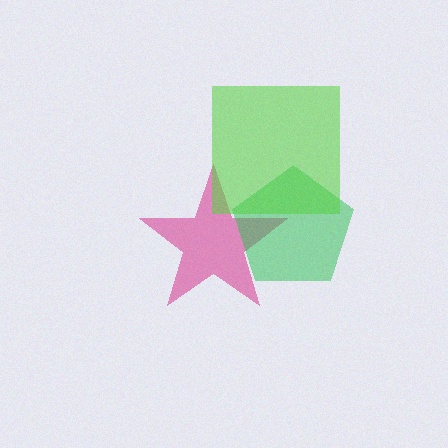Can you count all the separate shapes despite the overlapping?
Yes, there are 3 separate shapes.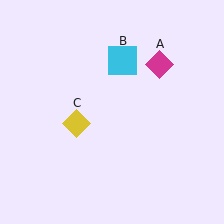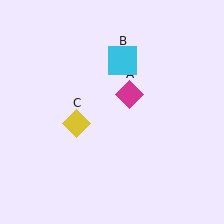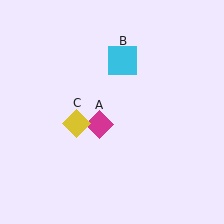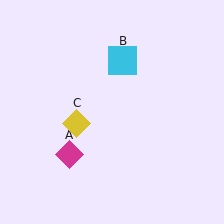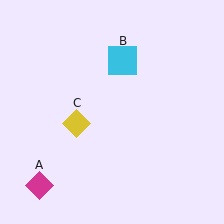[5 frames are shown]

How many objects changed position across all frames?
1 object changed position: magenta diamond (object A).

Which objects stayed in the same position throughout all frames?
Cyan square (object B) and yellow diamond (object C) remained stationary.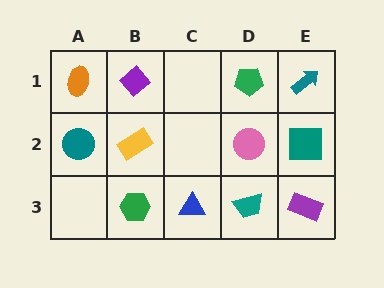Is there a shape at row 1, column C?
No, that cell is empty.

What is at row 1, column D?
A green pentagon.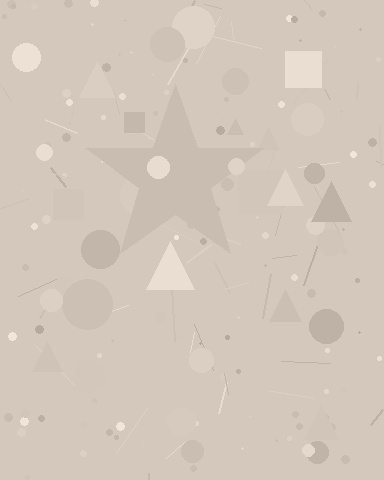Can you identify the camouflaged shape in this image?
The camouflaged shape is a star.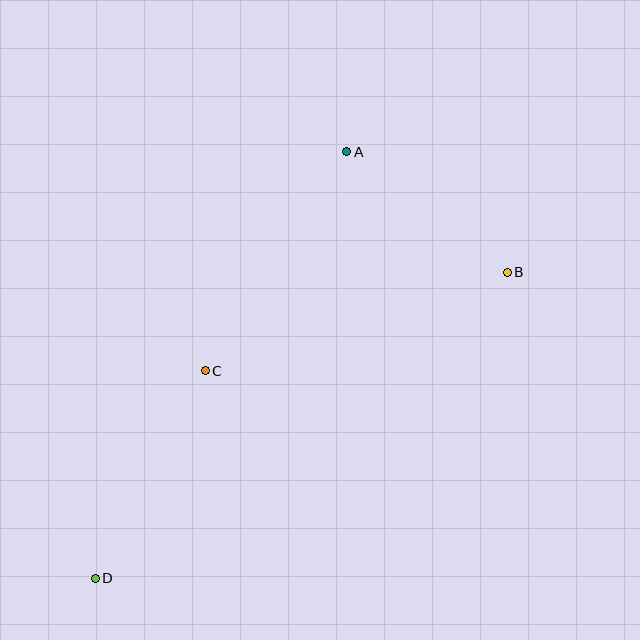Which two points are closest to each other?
Points A and B are closest to each other.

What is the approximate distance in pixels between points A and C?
The distance between A and C is approximately 261 pixels.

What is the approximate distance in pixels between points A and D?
The distance between A and D is approximately 495 pixels.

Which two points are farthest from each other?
Points B and D are farthest from each other.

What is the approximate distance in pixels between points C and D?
The distance between C and D is approximately 235 pixels.